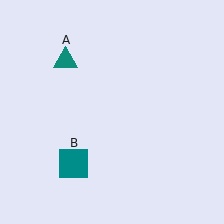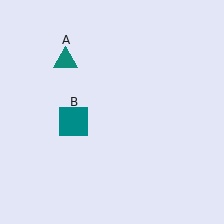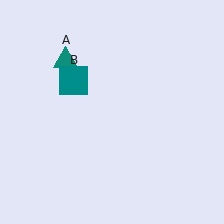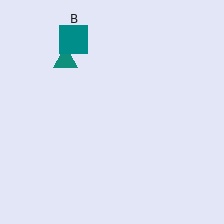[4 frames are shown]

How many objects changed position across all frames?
1 object changed position: teal square (object B).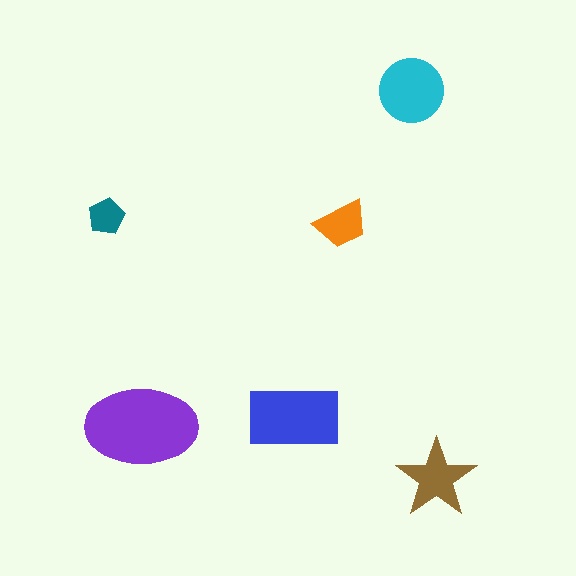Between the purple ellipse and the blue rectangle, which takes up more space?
The purple ellipse.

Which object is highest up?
The cyan circle is topmost.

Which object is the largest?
The purple ellipse.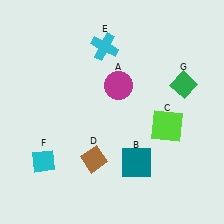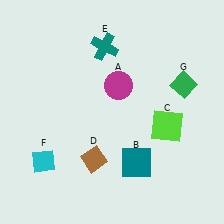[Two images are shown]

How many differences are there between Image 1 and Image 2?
There is 1 difference between the two images.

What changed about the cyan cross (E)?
In Image 1, E is cyan. In Image 2, it changed to teal.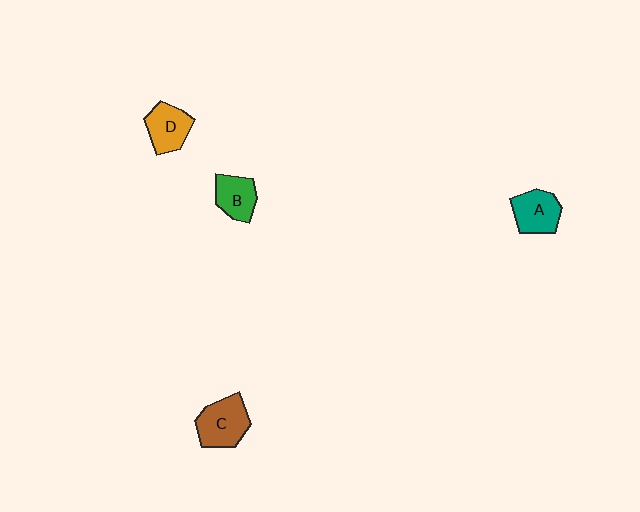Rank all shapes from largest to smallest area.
From largest to smallest: C (brown), A (teal), D (orange), B (green).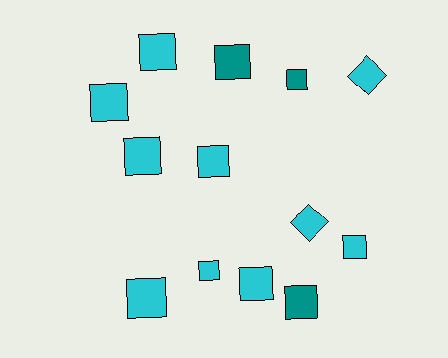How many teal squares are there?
There are 3 teal squares.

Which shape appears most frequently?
Square, with 11 objects.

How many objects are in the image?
There are 13 objects.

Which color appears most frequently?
Cyan, with 10 objects.